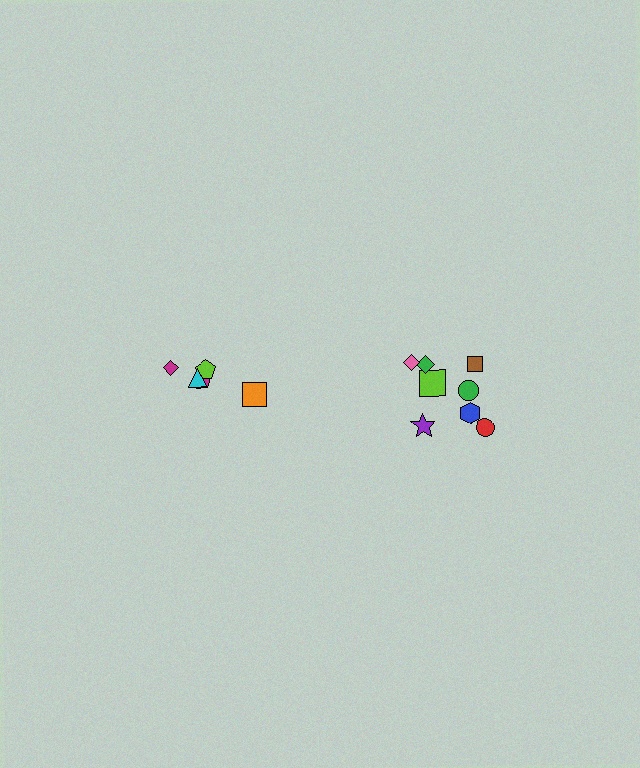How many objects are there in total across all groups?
There are 13 objects.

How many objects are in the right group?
There are 8 objects.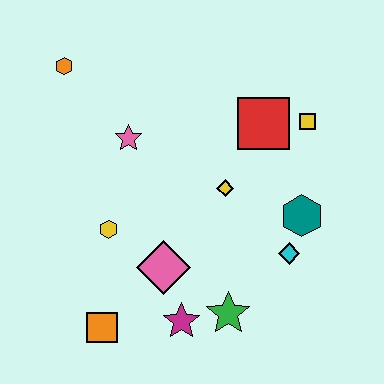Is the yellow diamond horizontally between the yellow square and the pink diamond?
Yes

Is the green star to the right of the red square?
No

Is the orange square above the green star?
No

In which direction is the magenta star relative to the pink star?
The magenta star is below the pink star.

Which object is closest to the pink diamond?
The magenta star is closest to the pink diamond.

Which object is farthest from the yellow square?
The orange square is farthest from the yellow square.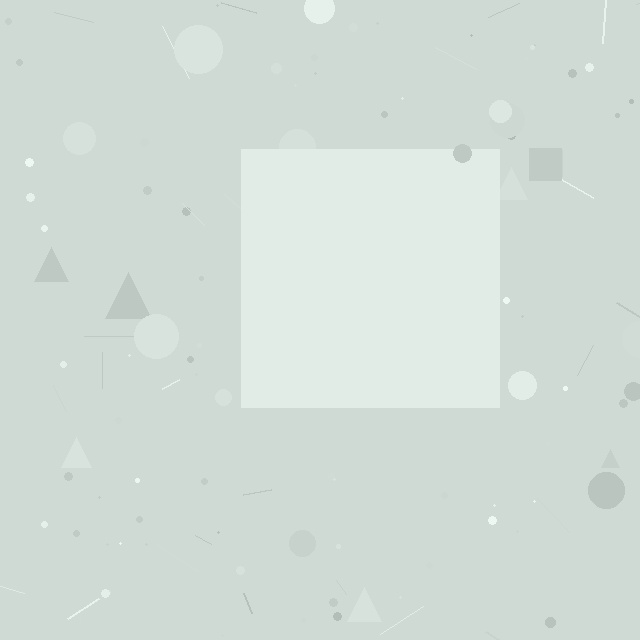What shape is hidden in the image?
A square is hidden in the image.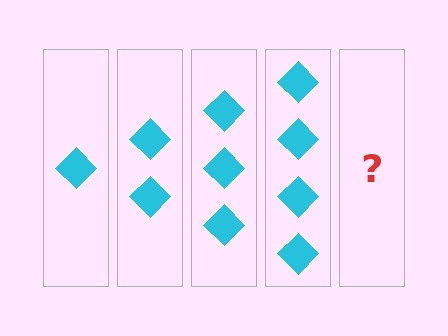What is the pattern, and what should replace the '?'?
The pattern is that each step adds one more diamond. The '?' should be 5 diamonds.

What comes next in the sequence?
The next element should be 5 diamonds.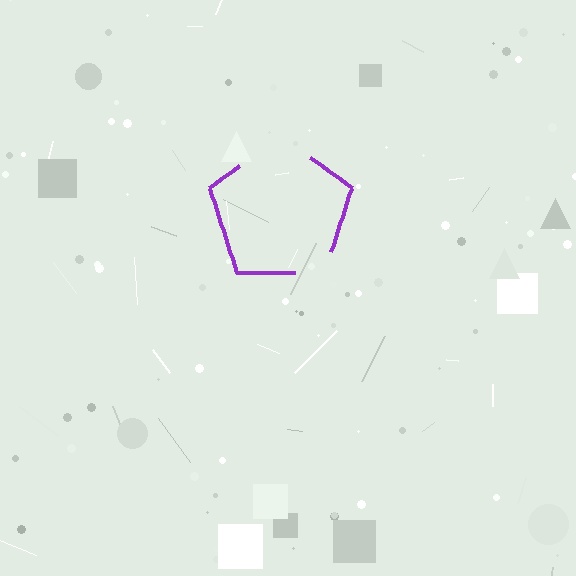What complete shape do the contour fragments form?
The contour fragments form a pentagon.